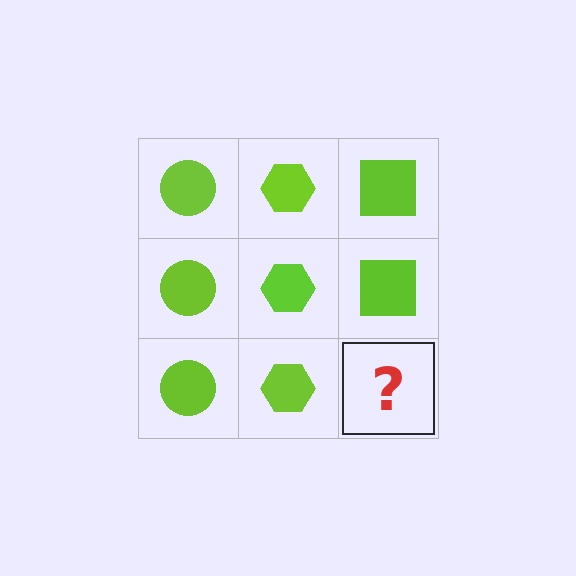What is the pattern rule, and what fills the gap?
The rule is that each column has a consistent shape. The gap should be filled with a lime square.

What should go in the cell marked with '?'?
The missing cell should contain a lime square.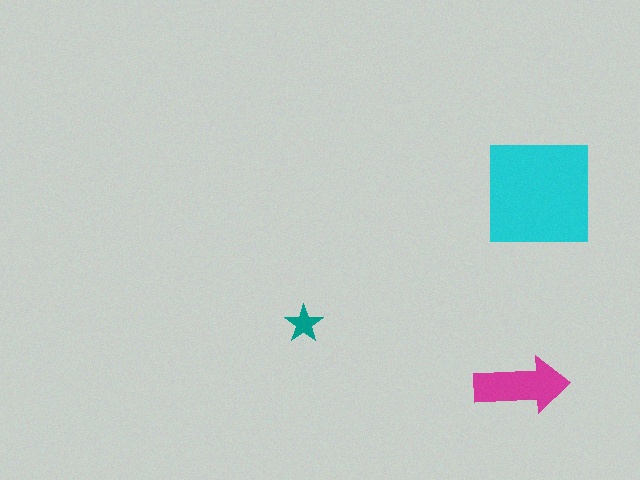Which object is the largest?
The cyan square.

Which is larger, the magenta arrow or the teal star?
The magenta arrow.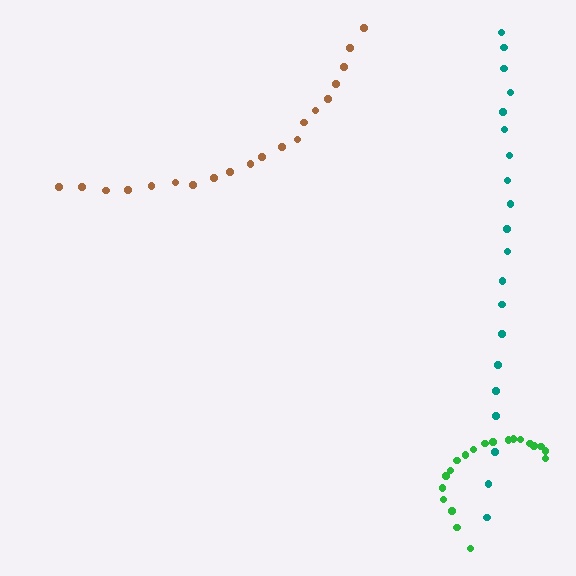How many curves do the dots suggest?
There are 3 distinct paths.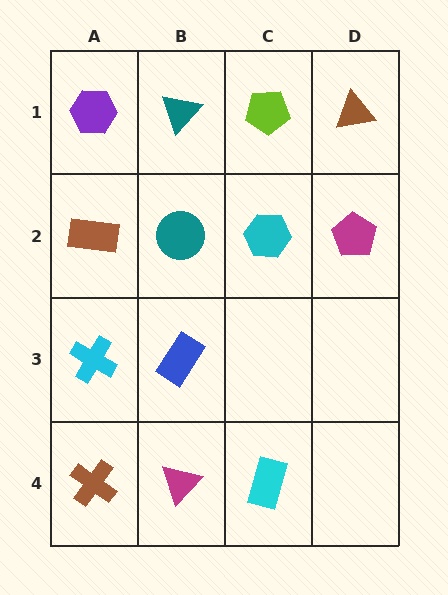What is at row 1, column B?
A teal triangle.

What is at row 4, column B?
A magenta triangle.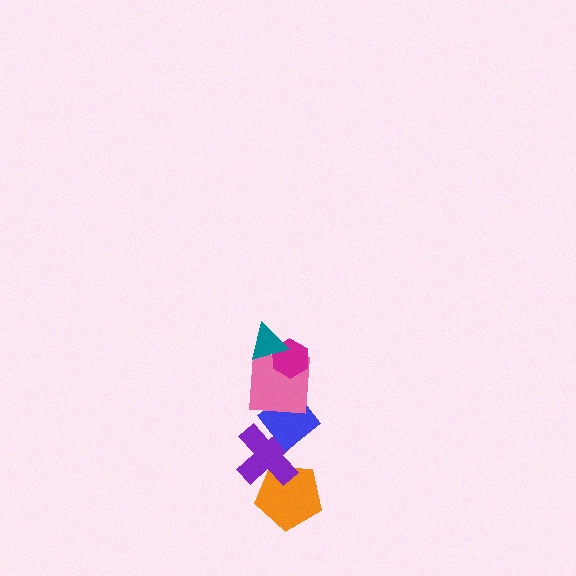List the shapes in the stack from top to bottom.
From top to bottom: the teal triangle, the magenta hexagon, the pink square, the blue diamond, the purple cross, the orange pentagon.